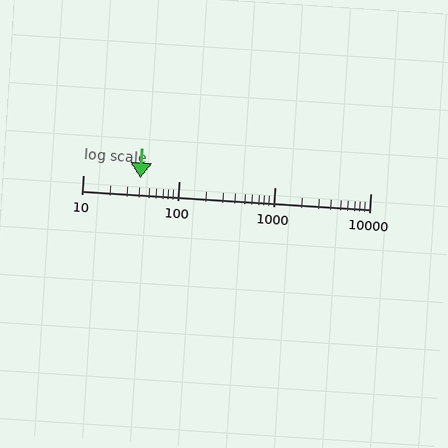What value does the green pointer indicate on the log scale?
The pointer indicates approximately 40.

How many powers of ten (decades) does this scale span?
The scale spans 3 decades, from 10 to 10000.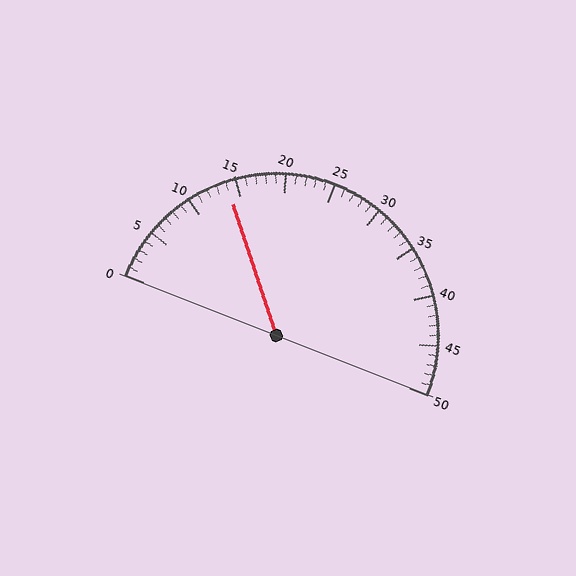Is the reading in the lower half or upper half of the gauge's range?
The reading is in the lower half of the range (0 to 50).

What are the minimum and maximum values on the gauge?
The gauge ranges from 0 to 50.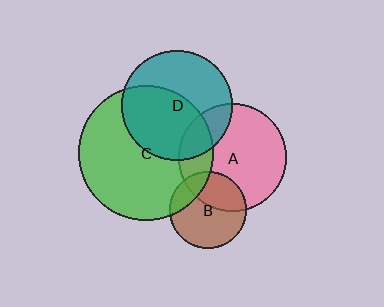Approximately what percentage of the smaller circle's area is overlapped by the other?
Approximately 20%.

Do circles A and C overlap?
Yes.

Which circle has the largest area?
Circle C (green).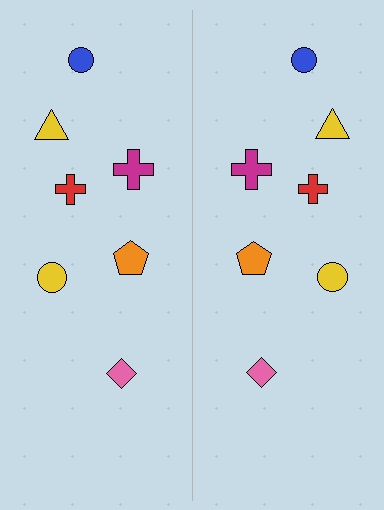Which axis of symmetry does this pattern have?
The pattern has a vertical axis of symmetry running through the center of the image.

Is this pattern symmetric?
Yes, this pattern has bilateral (reflection) symmetry.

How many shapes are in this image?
There are 14 shapes in this image.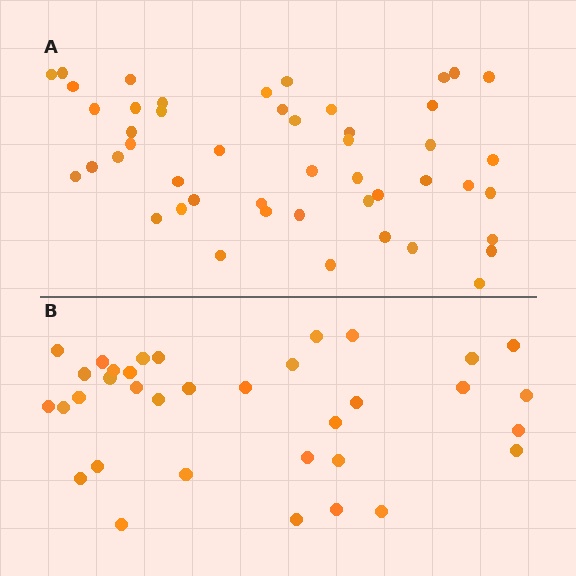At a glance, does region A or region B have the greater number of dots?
Region A (the top region) has more dots.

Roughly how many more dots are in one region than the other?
Region A has approximately 15 more dots than region B.